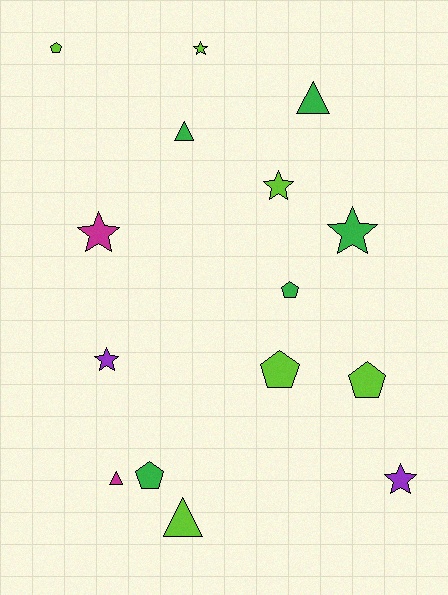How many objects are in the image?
There are 15 objects.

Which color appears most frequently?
Lime, with 6 objects.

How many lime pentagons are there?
There are 3 lime pentagons.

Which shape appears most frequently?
Star, with 6 objects.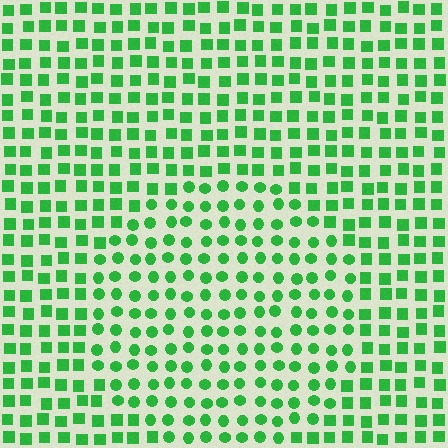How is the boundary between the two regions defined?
The boundary is defined by a change in element shape: circles inside vs. squares outside. All elements share the same color and spacing.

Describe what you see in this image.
The image is filled with small green elements arranged in a uniform grid. A circle-shaped region contains circles, while the surrounding area contains squares. The boundary is defined purely by the change in element shape.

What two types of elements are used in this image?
The image uses circles inside the circle region and squares outside it.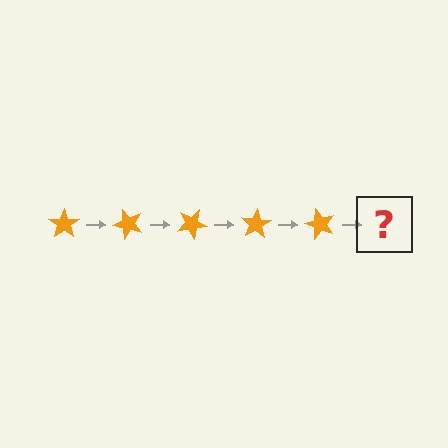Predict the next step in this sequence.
The next step is an orange star rotated 250 degrees.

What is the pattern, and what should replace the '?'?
The pattern is that the star rotates 50 degrees each step. The '?' should be an orange star rotated 250 degrees.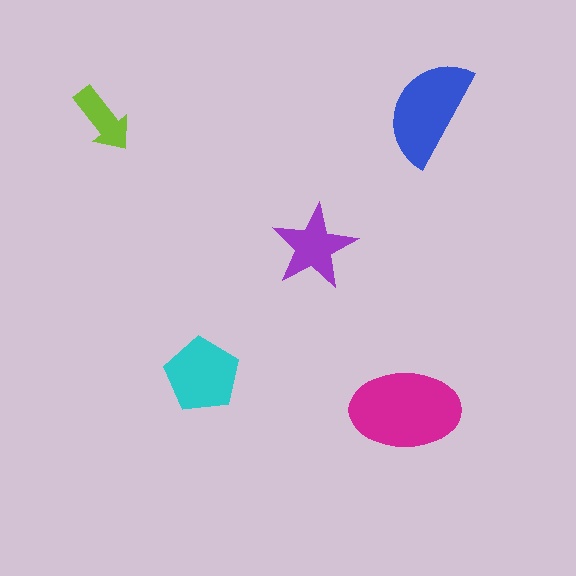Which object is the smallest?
The lime arrow.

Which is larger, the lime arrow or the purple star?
The purple star.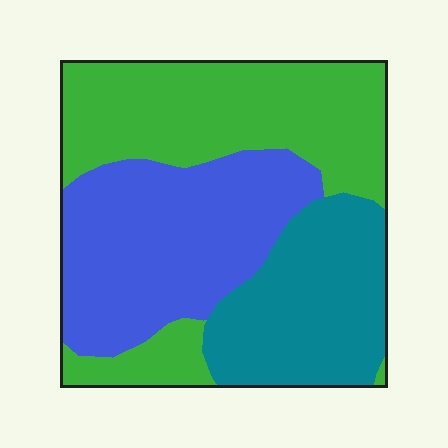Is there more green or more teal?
Green.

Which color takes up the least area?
Teal, at roughly 25%.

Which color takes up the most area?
Green, at roughly 40%.